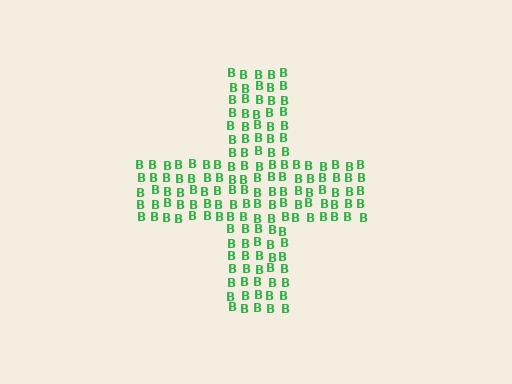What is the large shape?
The large shape is a cross.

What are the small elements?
The small elements are letter B's.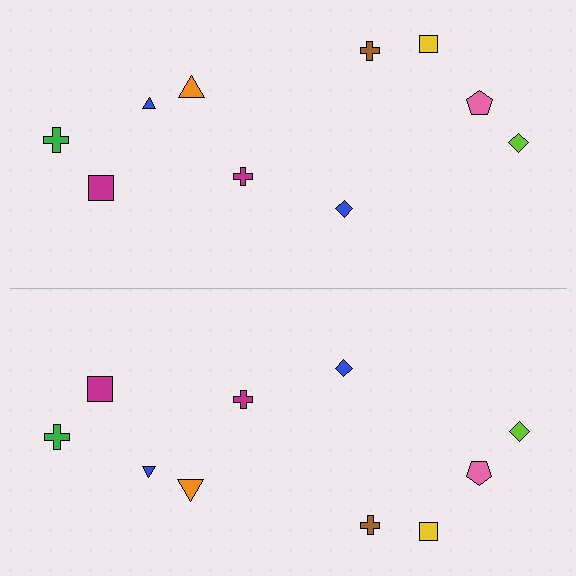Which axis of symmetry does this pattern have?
The pattern has a horizontal axis of symmetry running through the center of the image.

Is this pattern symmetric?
Yes, this pattern has bilateral (reflection) symmetry.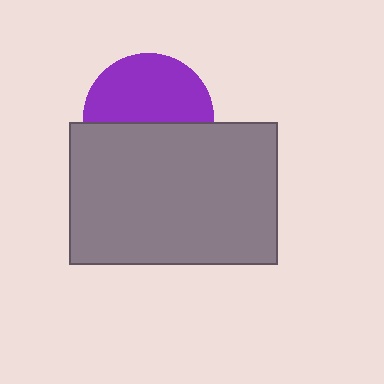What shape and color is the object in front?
The object in front is a gray rectangle.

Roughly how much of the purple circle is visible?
About half of it is visible (roughly 53%).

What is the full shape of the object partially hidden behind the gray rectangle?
The partially hidden object is a purple circle.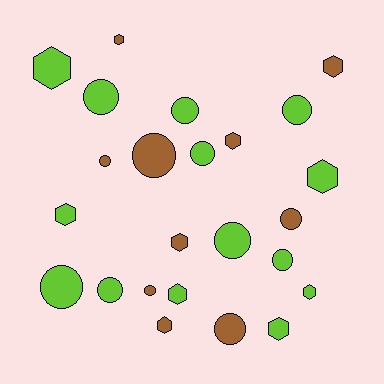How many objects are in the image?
There are 24 objects.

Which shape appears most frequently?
Circle, with 13 objects.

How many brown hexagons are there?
There are 5 brown hexagons.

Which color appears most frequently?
Lime, with 14 objects.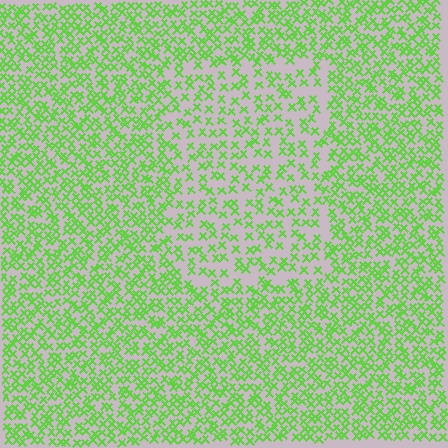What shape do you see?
I see a rectangle.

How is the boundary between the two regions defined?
The boundary is defined by a change in element density (approximately 1.8x ratio). All elements are the same color, size, and shape.